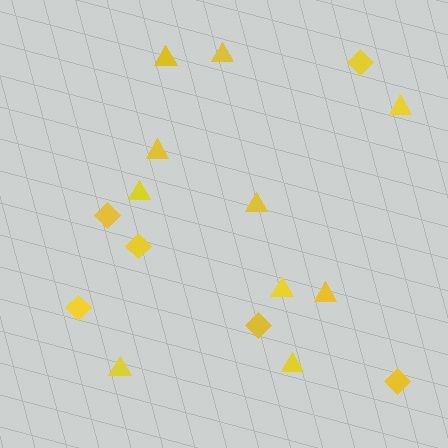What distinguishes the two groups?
There are 2 groups: one group of triangles (10) and one group of diamonds (6).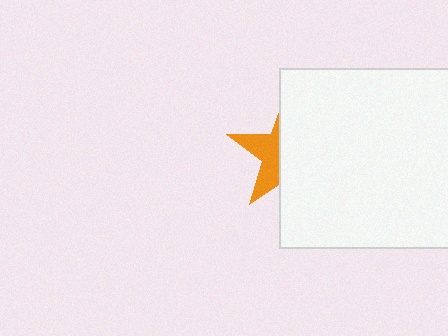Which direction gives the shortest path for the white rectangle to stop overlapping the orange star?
Moving right gives the shortest separation.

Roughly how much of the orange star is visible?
A small part of it is visible (roughly 38%).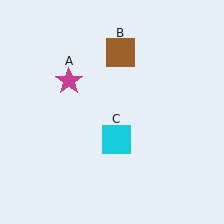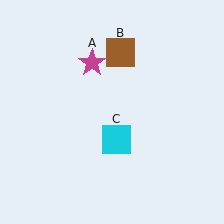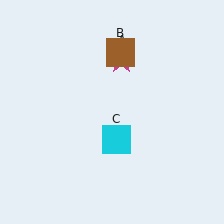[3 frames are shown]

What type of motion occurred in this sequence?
The magenta star (object A) rotated clockwise around the center of the scene.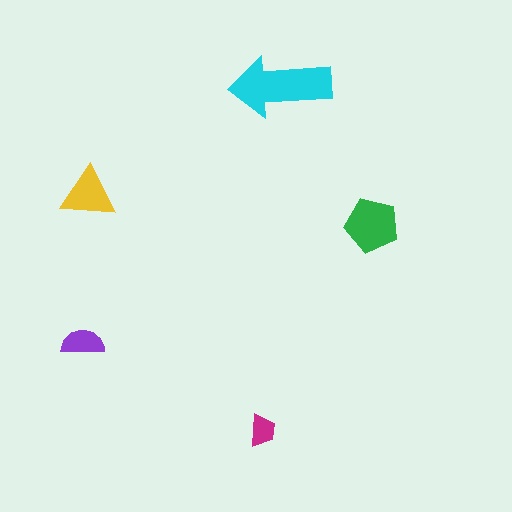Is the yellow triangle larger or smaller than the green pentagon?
Smaller.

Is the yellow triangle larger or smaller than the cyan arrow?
Smaller.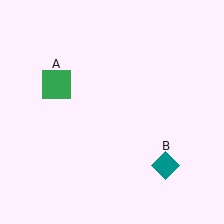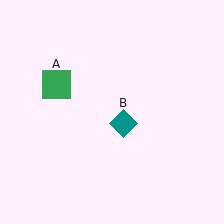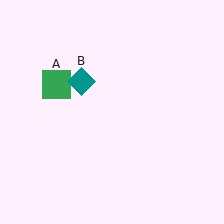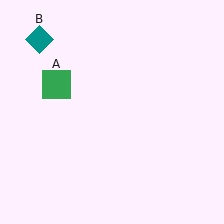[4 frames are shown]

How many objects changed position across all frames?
1 object changed position: teal diamond (object B).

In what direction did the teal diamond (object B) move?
The teal diamond (object B) moved up and to the left.